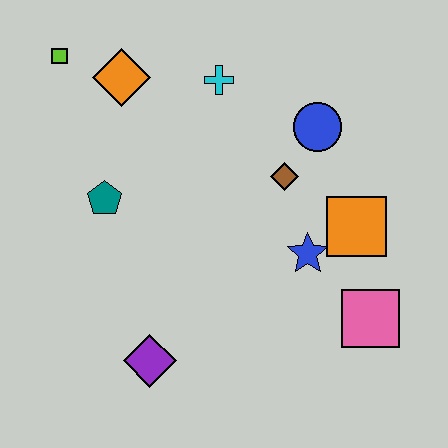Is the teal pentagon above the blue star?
Yes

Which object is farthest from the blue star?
The lime square is farthest from the blue star.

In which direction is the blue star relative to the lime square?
The blue star is to the right of the lime square.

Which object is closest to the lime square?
The orange diamond is closest to the lime square.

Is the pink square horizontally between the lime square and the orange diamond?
No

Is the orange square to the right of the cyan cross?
Yes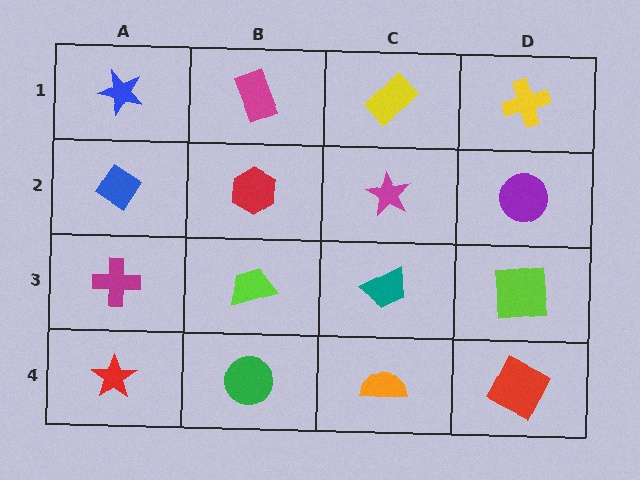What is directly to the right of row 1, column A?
A magenta rectangle.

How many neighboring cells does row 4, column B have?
3.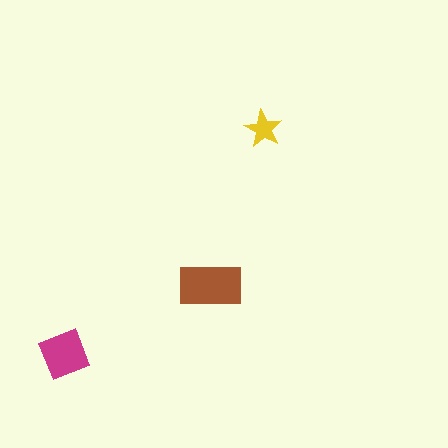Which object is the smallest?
The yellow star.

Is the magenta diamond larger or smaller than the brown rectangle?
Smaller.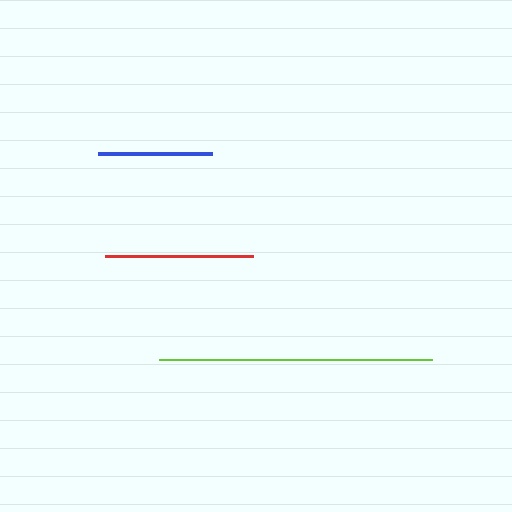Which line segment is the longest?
The lime line is the longest at approximately 273 pixels.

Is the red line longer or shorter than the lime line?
The lime line is longer than the red line.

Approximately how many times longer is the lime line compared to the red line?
The lime line is approximately 1.8 times the length of the red line.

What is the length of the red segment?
The red segment is approximately 148 pixels long.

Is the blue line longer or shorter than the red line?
The red line is longer than the blue line.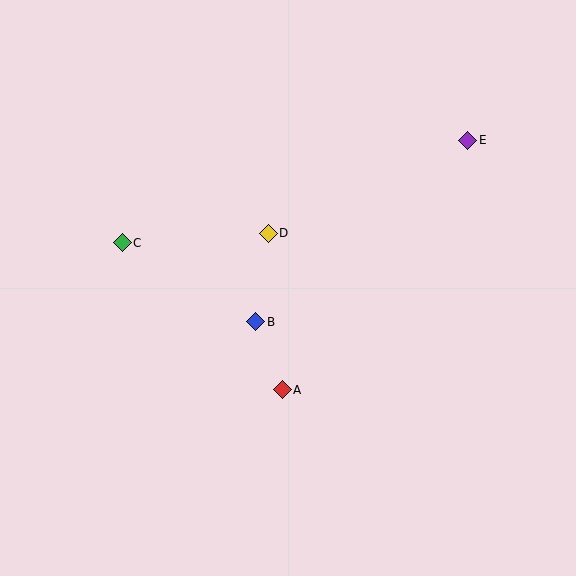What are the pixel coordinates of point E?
Point E is at (468, 140).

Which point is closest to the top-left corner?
Point C is closest to the top-left corner.